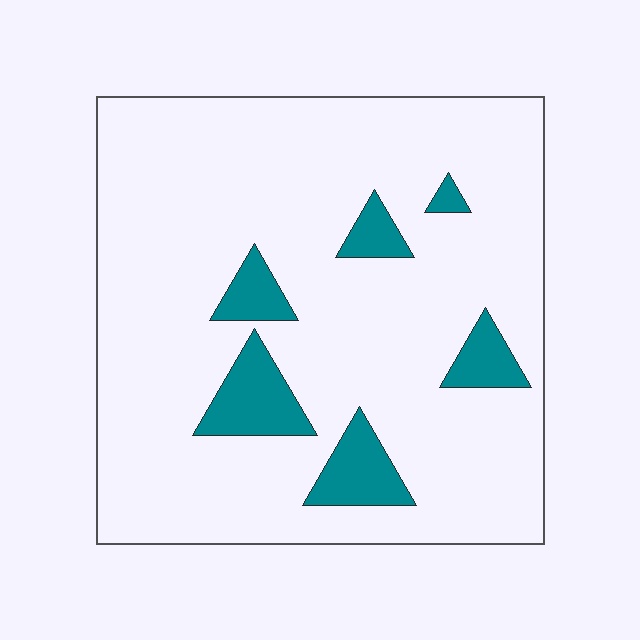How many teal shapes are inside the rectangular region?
6.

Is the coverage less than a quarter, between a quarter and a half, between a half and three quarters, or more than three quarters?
Less than a quarter.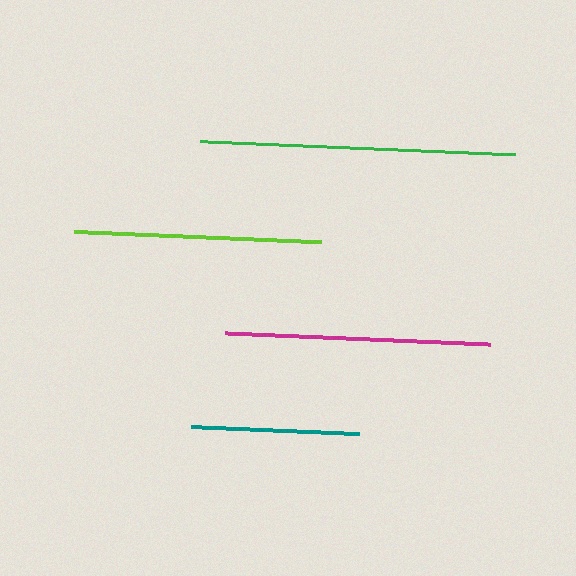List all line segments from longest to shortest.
From longest to shortest: green, magenta, lime, teal.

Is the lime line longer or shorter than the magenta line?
The magenta line is longer than the lime line.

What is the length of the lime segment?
The lime segment is approximately 247 pixels long.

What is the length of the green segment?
The green segment is approximately 315 pixels long.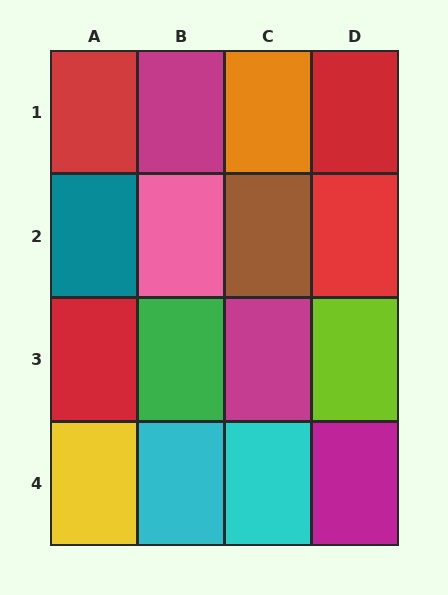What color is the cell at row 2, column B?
Pink.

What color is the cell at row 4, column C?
Cyan.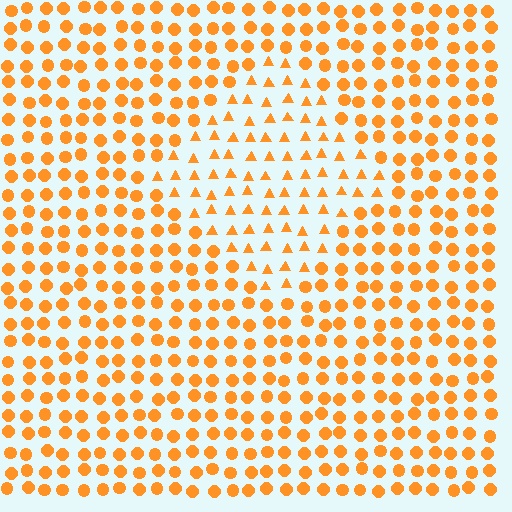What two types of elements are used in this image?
The image uses triangles inside the diamond region and circles outside it.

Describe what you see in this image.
The image is filled with small orange elements arranged in a uniform grid. A diamond-shaped region contains triangles, while the surrounding area contains circles. The boundary is defined purely by the change in element shape.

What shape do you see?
I see a diamond.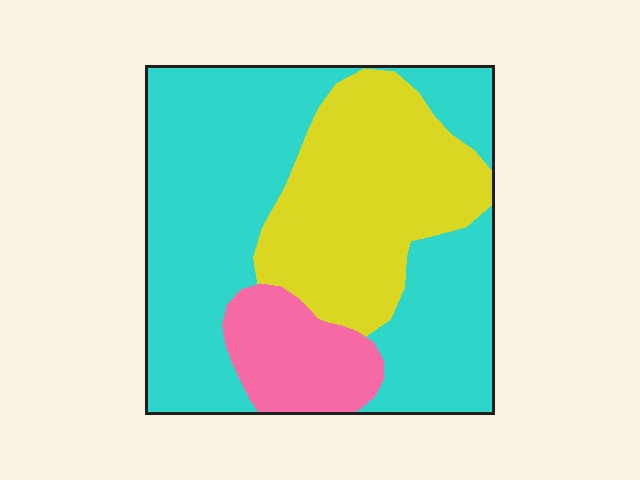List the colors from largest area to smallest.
From largest to smallest: cyan, yellow, pink.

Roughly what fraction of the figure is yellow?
Yellow takes up about one third (1/3) of the figure.